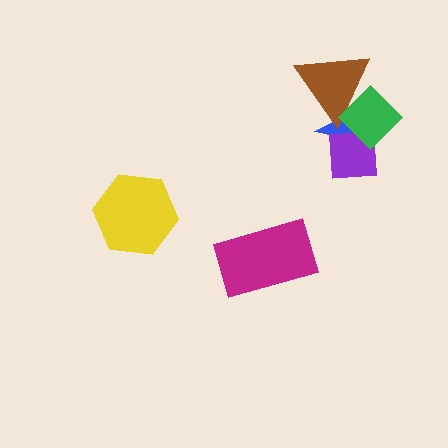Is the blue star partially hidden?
Yes, it is partially covered by another shape.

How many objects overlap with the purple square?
2 objects overlap with the purple square.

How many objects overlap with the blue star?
3 objects overlap with the blue star.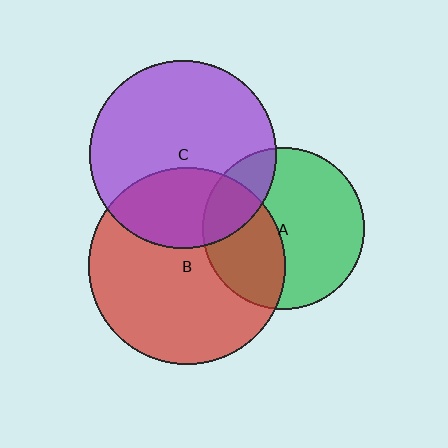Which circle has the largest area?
Circle B (red).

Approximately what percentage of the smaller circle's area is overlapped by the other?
Approximately 30%.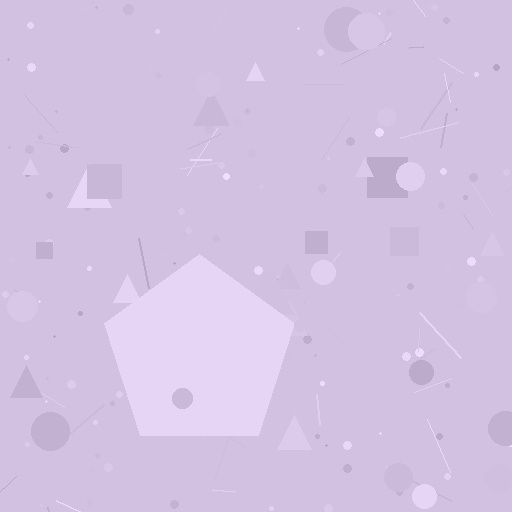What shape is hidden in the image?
A pentagon is hidden in the image.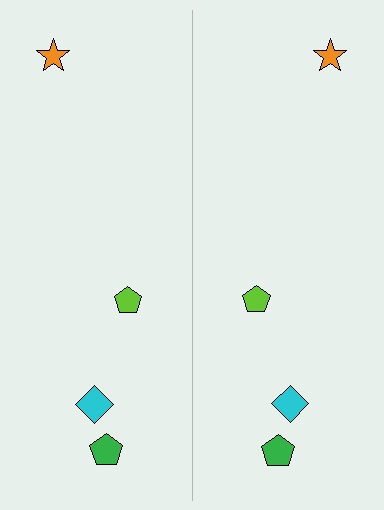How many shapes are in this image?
There are 8 shapes in this image.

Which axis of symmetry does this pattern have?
The pattern has a vertical axis of symmetry running through the center of the image.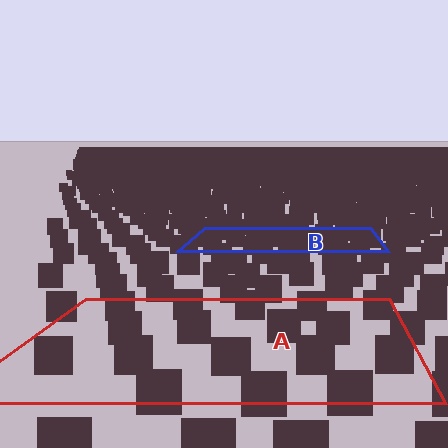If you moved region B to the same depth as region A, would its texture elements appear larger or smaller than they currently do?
They would appear larger. At a closer depth, the same texture elements are projected at a bigger on-screen size.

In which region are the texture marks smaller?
The texture marks are smaller in region B, because it is farther away.